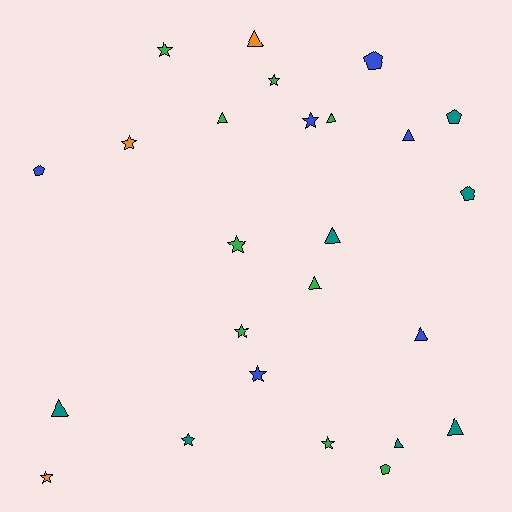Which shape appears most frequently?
Triangle, with 10 objects.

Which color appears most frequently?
Green, with 9 objects.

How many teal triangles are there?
There are 4 teal triangles.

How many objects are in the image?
There are 25 objects.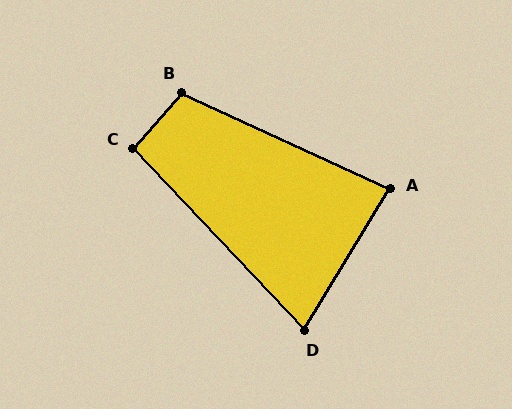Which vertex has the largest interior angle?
B, at approximately 106 degrees.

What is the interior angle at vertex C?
Approximately 96 degrees (obtuse).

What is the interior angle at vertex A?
Approximately 84 degrees (acute).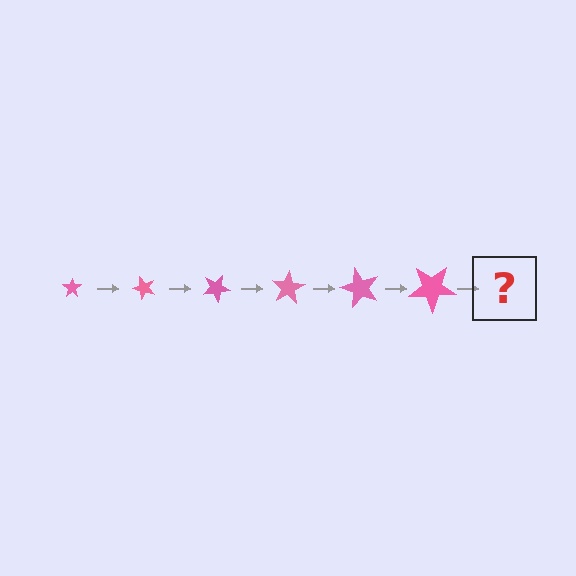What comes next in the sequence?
The next element should be a star, larger than the previous one and rotated 300 degrees from the start.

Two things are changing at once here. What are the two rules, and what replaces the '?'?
The two rules are that the star grows larger each step and it rotates 50 degrees each step. The '?' should be a star, larger than the previous one and rotated 300 degrees from the start.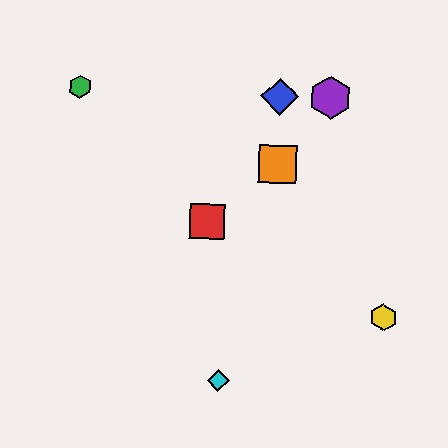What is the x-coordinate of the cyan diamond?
The cyan diamond is at x≈218.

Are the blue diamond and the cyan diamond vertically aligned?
No, the blue diamond is at x≈280 and the cyan diamond is at x≈218.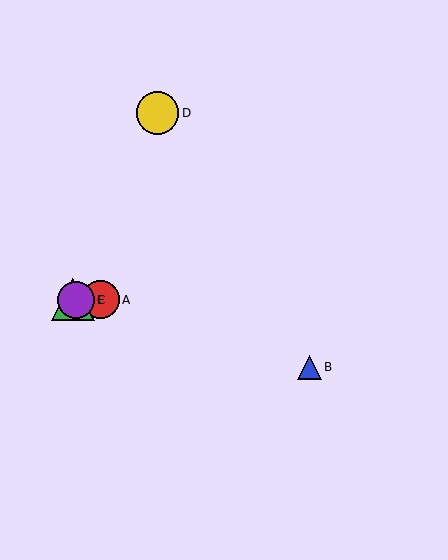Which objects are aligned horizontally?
Objects A, C, E are aligned horizontally.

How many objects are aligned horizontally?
3 objects (A, C, E) are aligned horizontally.